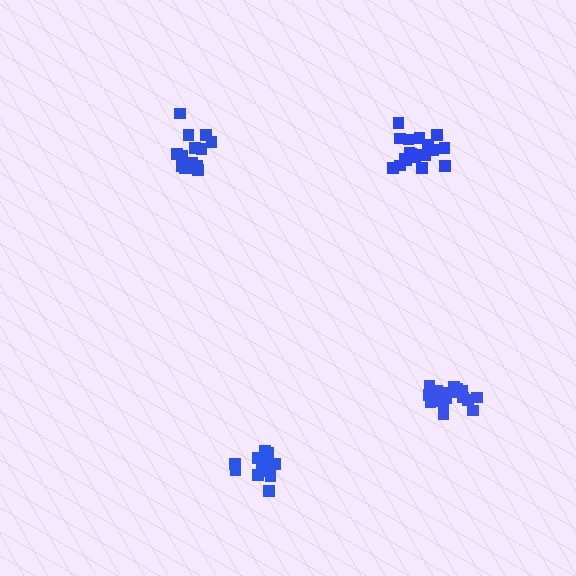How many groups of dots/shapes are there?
There are 4 groups.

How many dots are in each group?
Group 1: 19 dots, Group 2: 14 dots, Group 3: 20 dots, Group 4: 15 dots (68 total).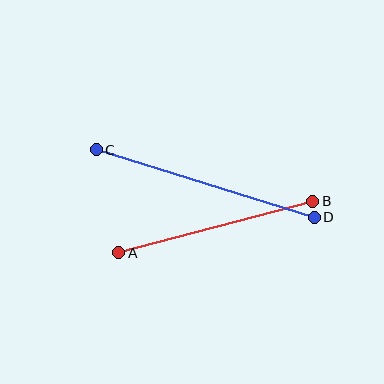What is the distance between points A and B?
The distance is approximately 201 pixels.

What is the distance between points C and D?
The distance is approximately 228 pixels.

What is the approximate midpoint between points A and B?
The midpoint is at approximately (216, 227) pixels.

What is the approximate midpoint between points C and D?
The midpoint is at approximately (205, 183) pixels.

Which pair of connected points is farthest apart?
Points C and D are farthest apart.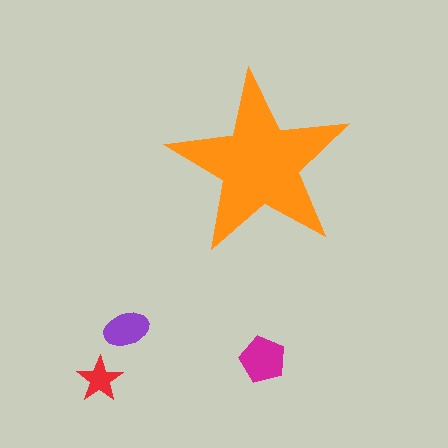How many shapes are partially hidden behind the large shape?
0 shapes are partially hidden.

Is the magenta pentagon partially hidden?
No, the magenta pentagon is fully visible.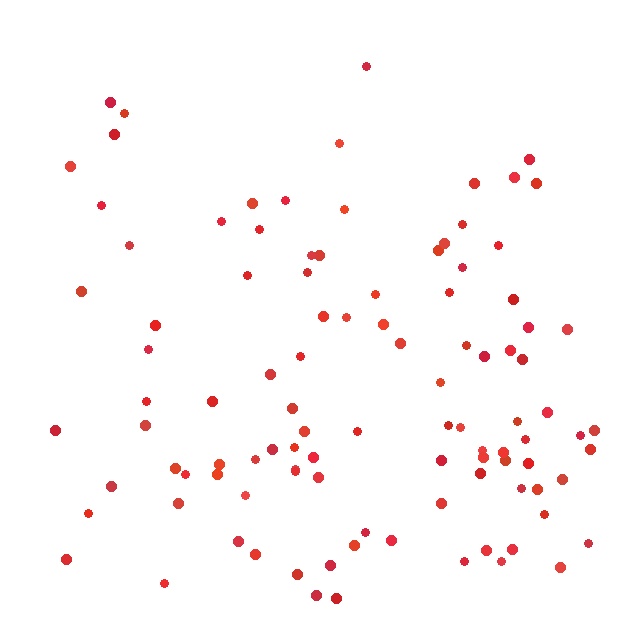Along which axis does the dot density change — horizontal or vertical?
Vertical.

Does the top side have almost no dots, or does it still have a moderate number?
Still a moderate number, just noticeably fewer than the bottom.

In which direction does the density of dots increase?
From top to bottom, with the bottom side densest.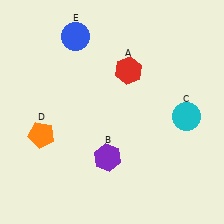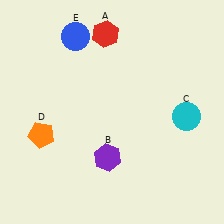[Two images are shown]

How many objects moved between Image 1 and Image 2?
1 object moved between the two images.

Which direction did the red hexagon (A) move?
The red hexagon (A) moved up.